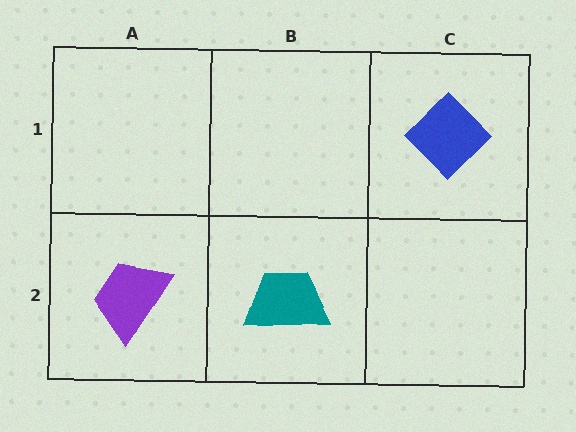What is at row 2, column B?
A teal trapezoid.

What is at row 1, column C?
A blue diamond.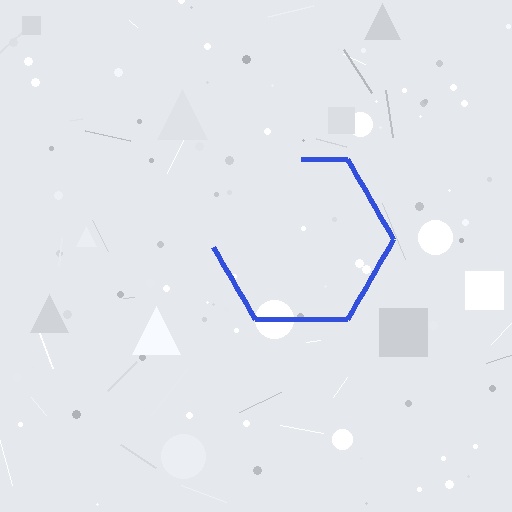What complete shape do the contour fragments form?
The contour fragments form a hexagon.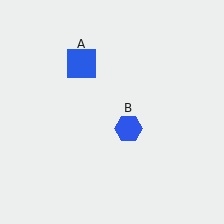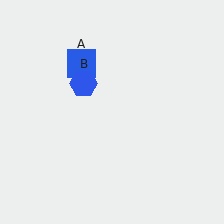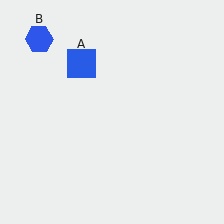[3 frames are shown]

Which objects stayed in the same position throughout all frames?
Blue square (object A) remained stationary.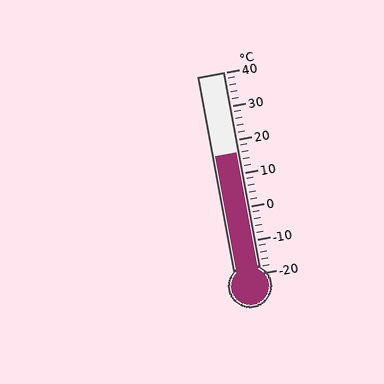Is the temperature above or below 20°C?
The temperature is below 20°C.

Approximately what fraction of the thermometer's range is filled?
The thermometer is filled to approximately 60% of its range.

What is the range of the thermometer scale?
The thermometer scale ranges from -20°C to 40°C.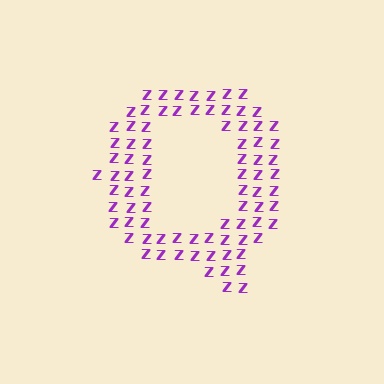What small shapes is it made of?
It is made of small letter Z's.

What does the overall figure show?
The overall figure shows the letter Q.